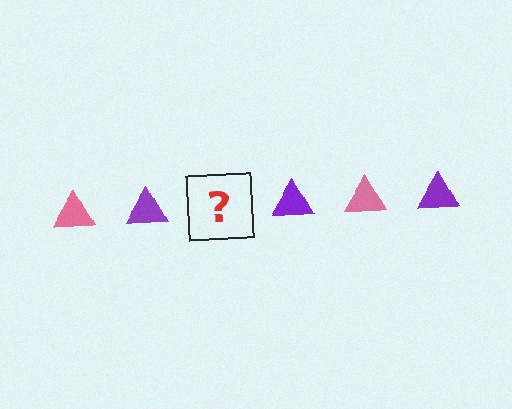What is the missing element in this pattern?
The missing element is a pink triangle.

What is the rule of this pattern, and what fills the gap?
The rule is that the pattern cycles through pink, purple triangles. The gap should be filled with a pink triangle.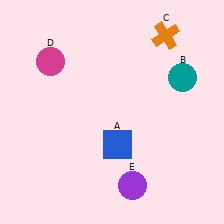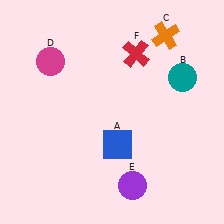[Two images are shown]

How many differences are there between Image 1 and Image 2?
There is 1 difference between the two images.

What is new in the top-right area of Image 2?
A red cross (F) was added in the top-right area of Image 2.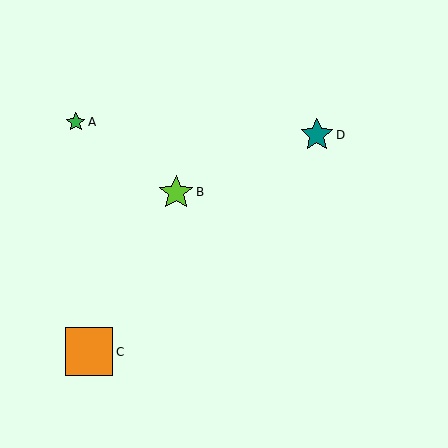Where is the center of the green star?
The center of the green star is at (76, 122).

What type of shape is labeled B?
Shape B is a lime star.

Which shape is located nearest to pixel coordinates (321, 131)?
The teal star (labeled D) at (317, 135) is nearest to that location.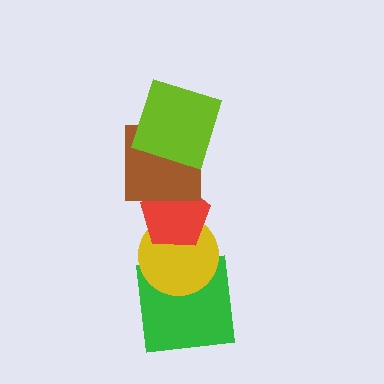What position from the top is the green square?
The green square is 5th from the top.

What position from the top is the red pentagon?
The red pentagon is 3rd from the top.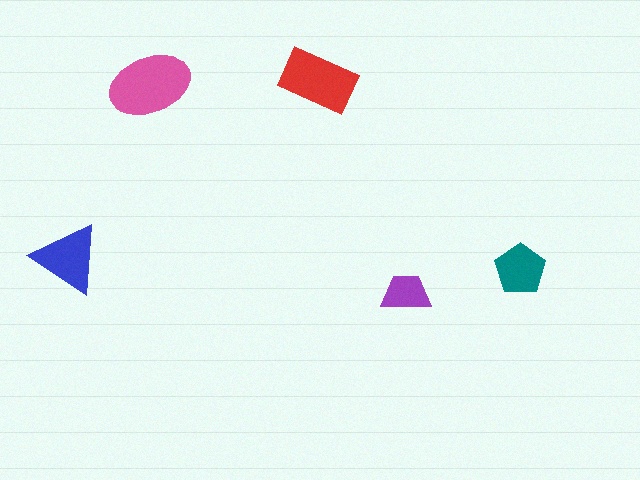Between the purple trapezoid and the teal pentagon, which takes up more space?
The teal pentagon.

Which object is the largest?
The pink ellipse.